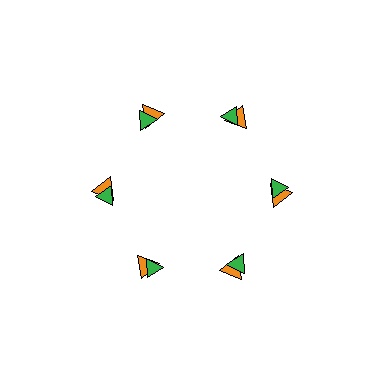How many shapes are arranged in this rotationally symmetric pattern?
There are 12 shapes, arranged in 6 groups of 2.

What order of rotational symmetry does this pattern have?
This pattern has 6-fold rotational symmetry.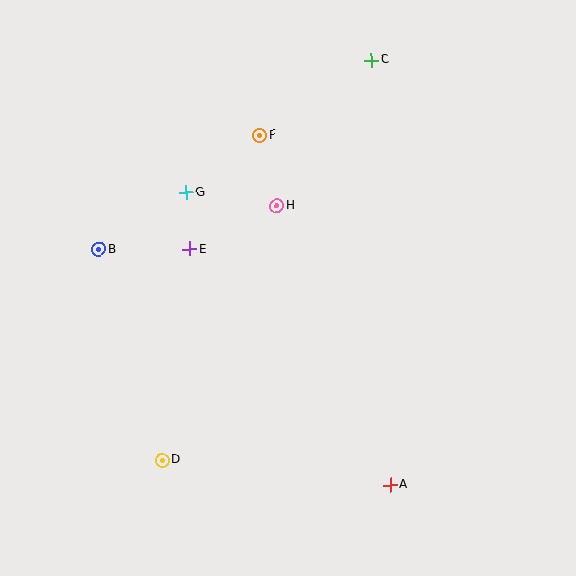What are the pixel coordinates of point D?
Point D is at (162, 460).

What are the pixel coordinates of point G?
Point G is at (186, 192).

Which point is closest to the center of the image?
Point H at (277, 206) is closest to the center.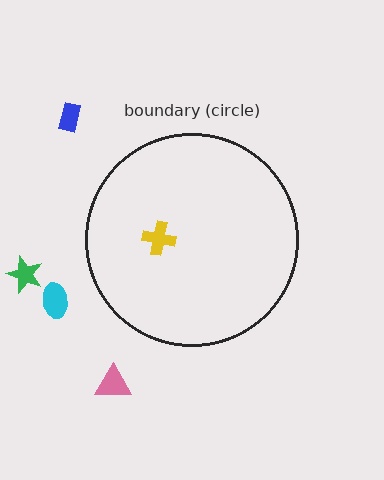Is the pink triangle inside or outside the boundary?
Outside.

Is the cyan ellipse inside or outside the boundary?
Outside.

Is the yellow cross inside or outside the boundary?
Inside.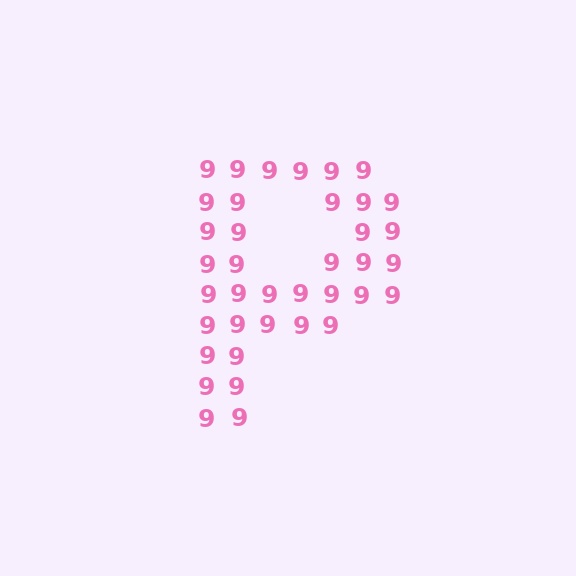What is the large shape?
The large shape is the letter P.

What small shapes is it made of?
It is made of small digit 9's.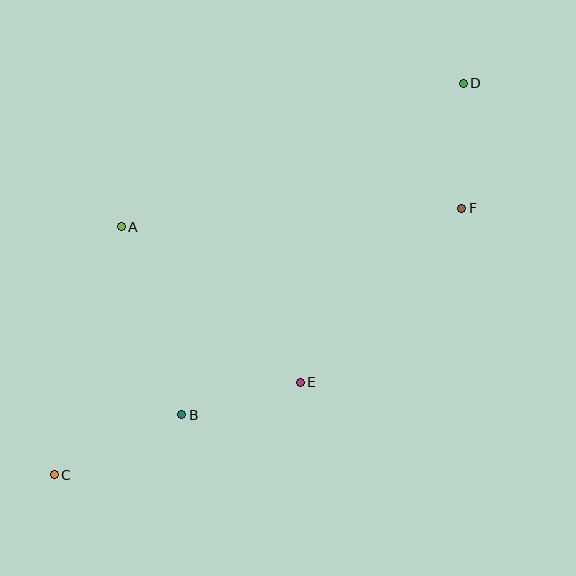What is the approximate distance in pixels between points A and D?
The distance between A and D is approximately 371 pixels.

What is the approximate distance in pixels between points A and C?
The distance between A and C is approximately 257 pixels.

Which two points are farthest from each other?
Points C and D are farthest from each other.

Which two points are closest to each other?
Points B and E are closest to each other.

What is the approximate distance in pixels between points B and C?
The distance between B and C is approximately 141 pixels.